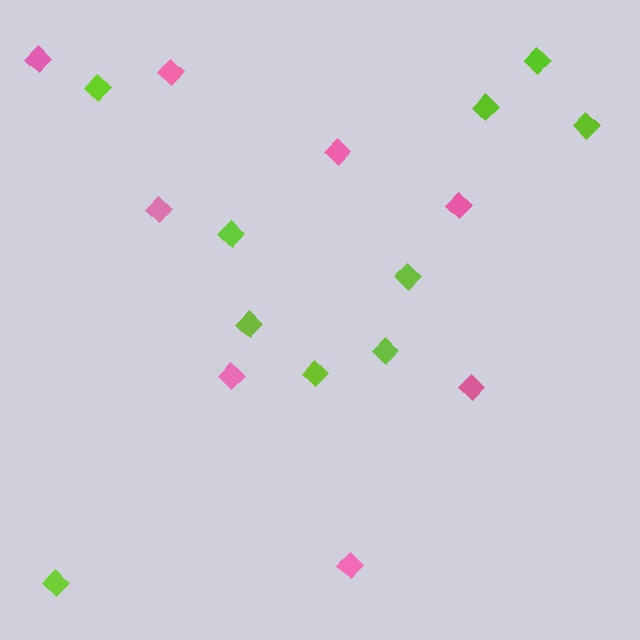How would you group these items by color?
There are 2 groups: one group of pink diamonds (8) and one group of lime diamonds (10).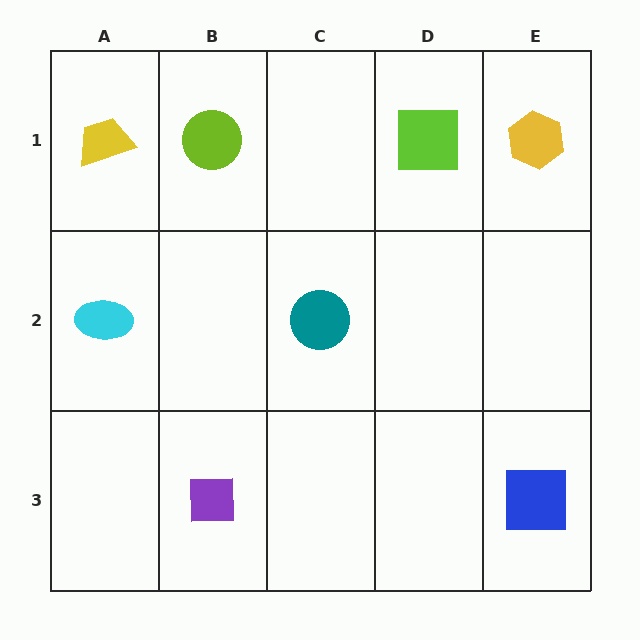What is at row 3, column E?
A blue square.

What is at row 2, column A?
A cyan ellipse.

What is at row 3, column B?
A purple square.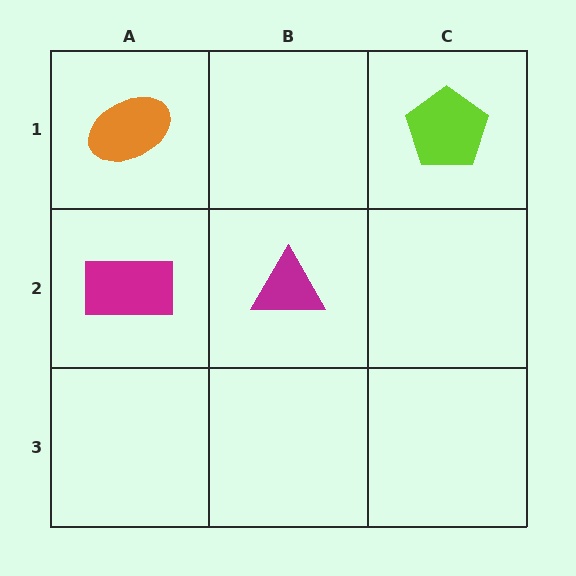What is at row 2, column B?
A magenta triangle.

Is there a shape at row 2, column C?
No, that cell is empty.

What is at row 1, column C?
A lime pentagon.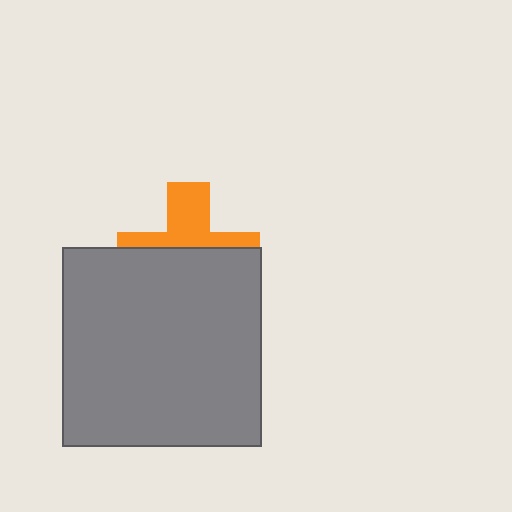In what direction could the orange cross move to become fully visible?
The orange cross could move up. That would shift it out from behind the gray square entirely.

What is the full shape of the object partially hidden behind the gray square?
The partially hidden object is an orange cross.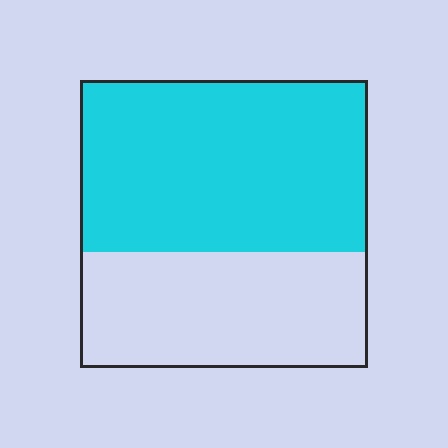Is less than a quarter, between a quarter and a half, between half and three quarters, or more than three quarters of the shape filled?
Between half and three quarters.